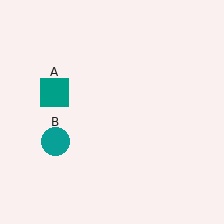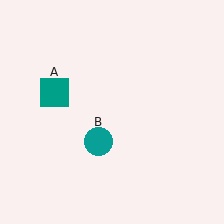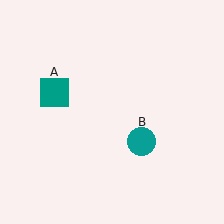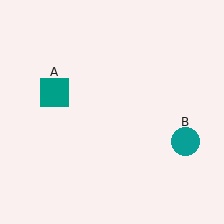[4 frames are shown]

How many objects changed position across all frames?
1 object changed position: teal circle (object B).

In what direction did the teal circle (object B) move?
The teal circle (object B) moved right.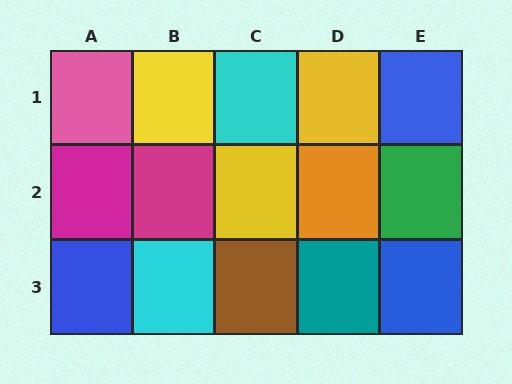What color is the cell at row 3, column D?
Teal.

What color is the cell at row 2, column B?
Magenta.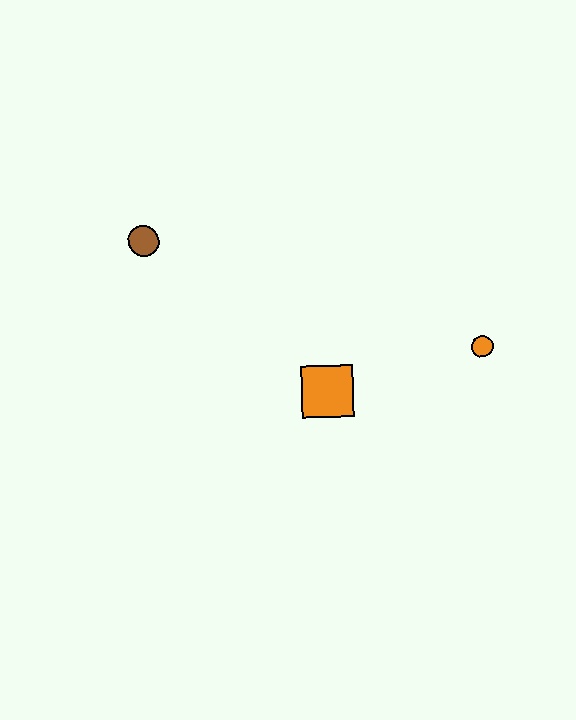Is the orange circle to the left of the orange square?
No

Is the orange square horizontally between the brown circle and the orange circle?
Yes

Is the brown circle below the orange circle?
No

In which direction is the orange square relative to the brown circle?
The orange square is to the right of the brown circle.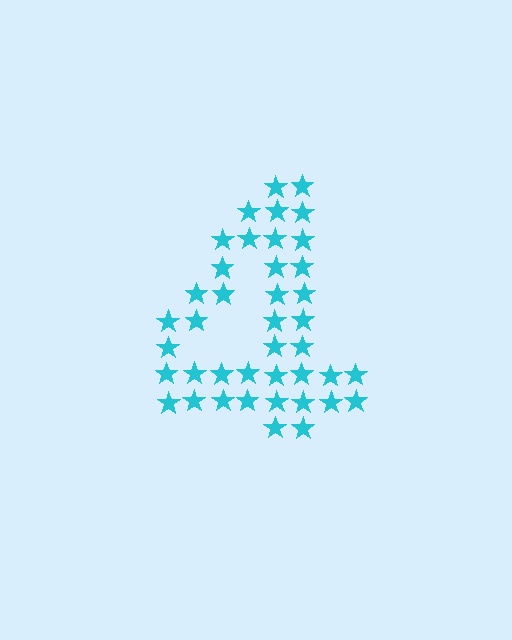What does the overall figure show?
The overall figure shows the digit 4.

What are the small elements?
The small elements are stars.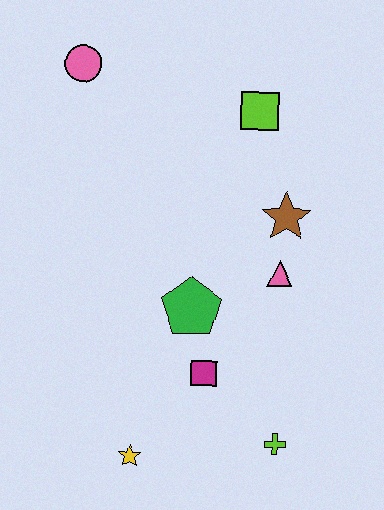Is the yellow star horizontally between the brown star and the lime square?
No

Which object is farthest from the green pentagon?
The pink circle is farthest from the green pentagon.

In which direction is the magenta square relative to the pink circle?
The magenta square is below the pink circle.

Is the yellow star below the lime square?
Yes